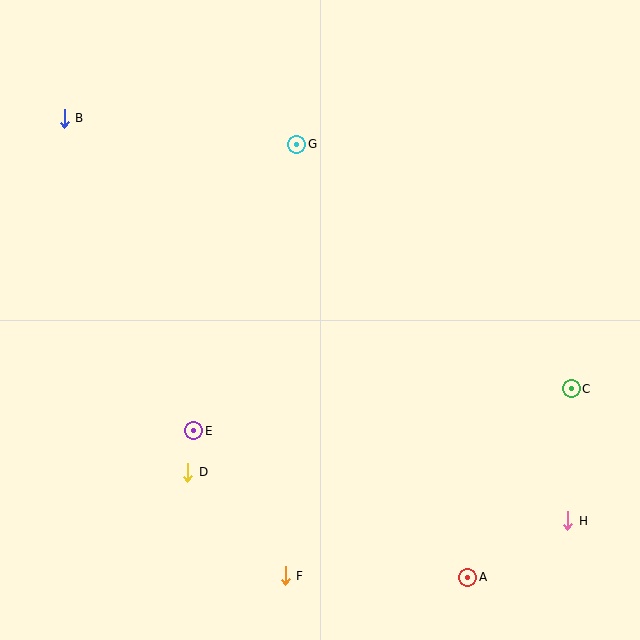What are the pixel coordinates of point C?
Point C is at (571, 389).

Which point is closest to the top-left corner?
Point B is closest to the top-left corner.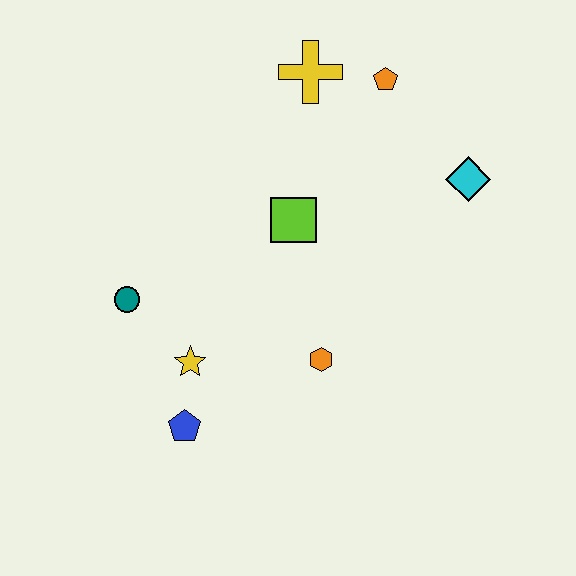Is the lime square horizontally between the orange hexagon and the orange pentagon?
No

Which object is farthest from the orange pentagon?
The blue pentagon is farthest from the orange pentagon.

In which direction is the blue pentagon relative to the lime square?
The blue pentagon is below the lime square.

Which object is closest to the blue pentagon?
The yellow star is closest to the blue pentagon.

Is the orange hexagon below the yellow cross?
Yes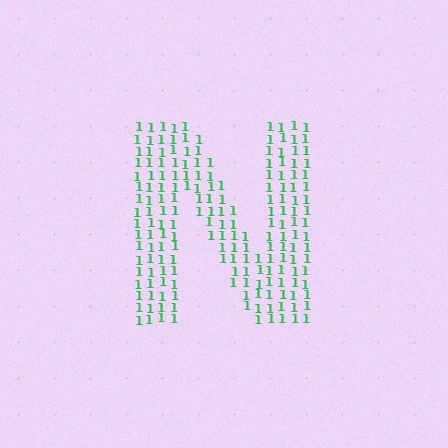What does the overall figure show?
The overall figure shows the letter N.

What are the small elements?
The small elements are digit 1's.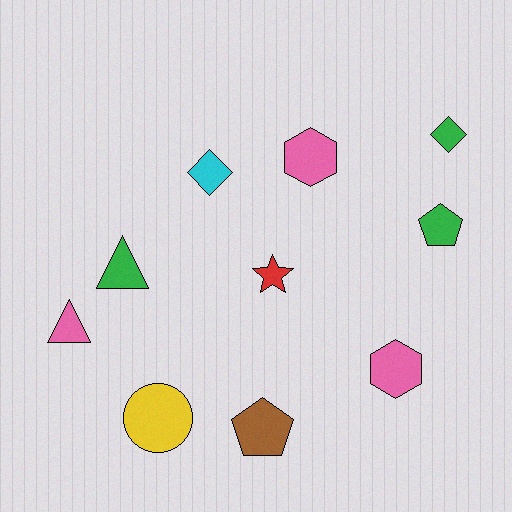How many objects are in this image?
There are 10 objects.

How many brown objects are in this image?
There is 1 brown object.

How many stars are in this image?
There is 1 star.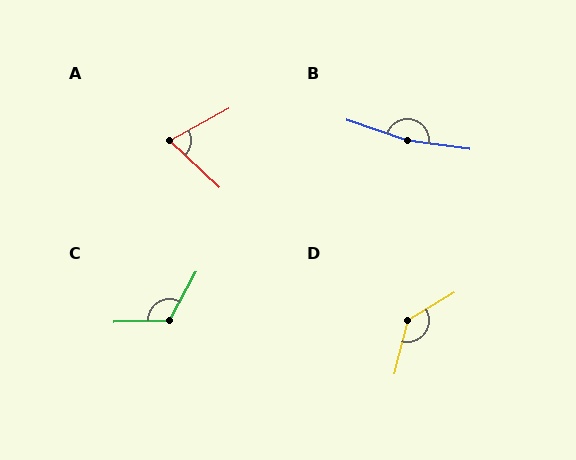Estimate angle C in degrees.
Approximately 121 degrees.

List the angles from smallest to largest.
A (71°), C (121°), D (135°), B (169°).